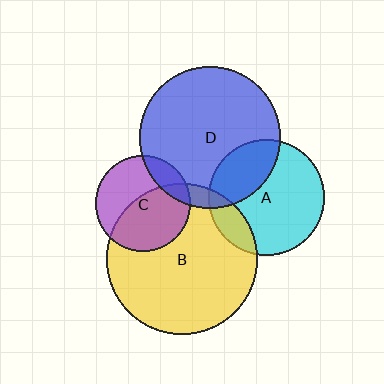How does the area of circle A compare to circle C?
Approximately 1.5 times.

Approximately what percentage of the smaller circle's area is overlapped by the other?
Approximately 15%.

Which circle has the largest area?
Circle B (yellow).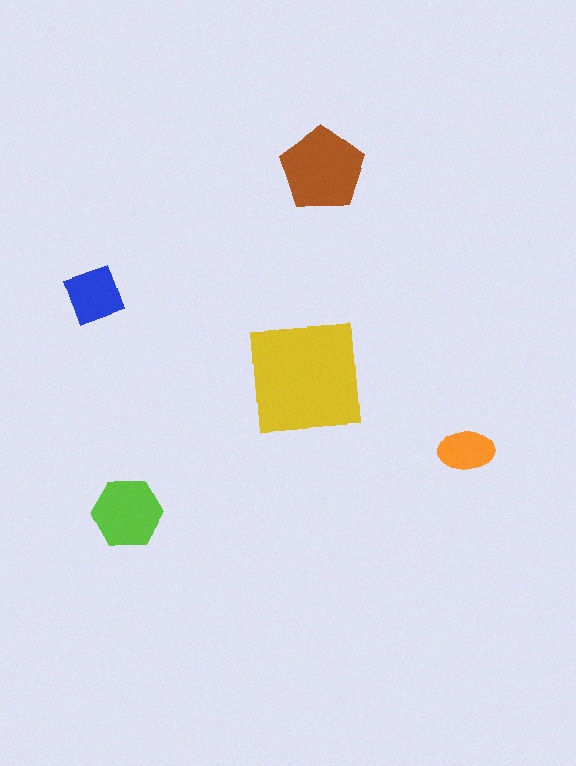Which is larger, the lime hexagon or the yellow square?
The yellow square.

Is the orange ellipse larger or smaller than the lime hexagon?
Smaller.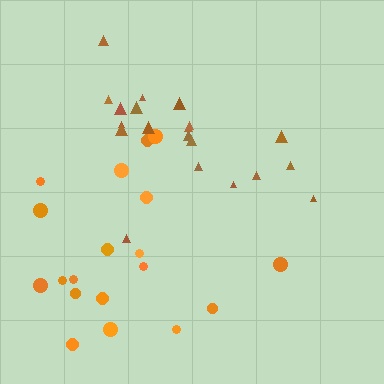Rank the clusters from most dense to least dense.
brown, orange.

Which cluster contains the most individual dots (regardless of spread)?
Brown (20).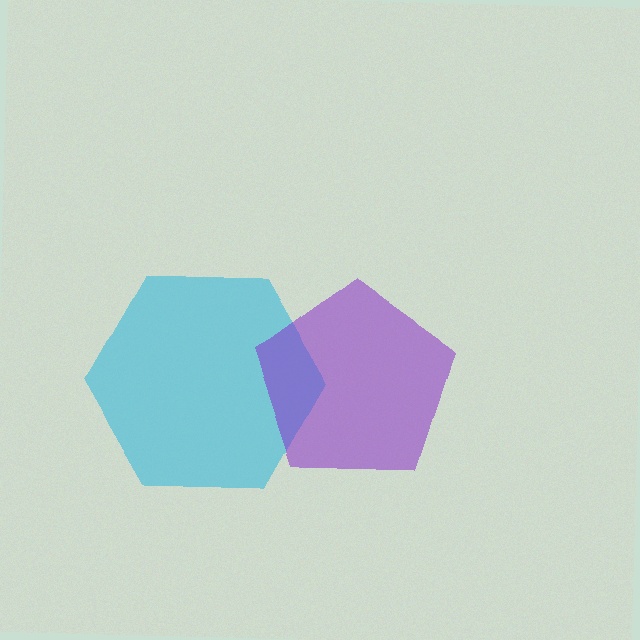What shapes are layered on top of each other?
The layered shapes are: a cyan hexagon, a purple pentagon.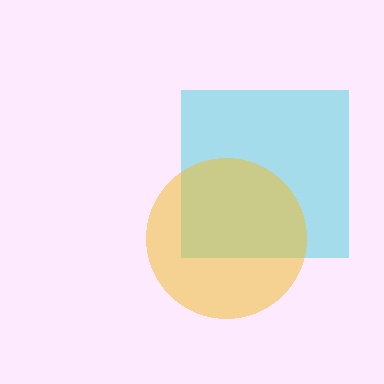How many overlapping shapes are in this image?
There are 2 overlapping shapes in the image.